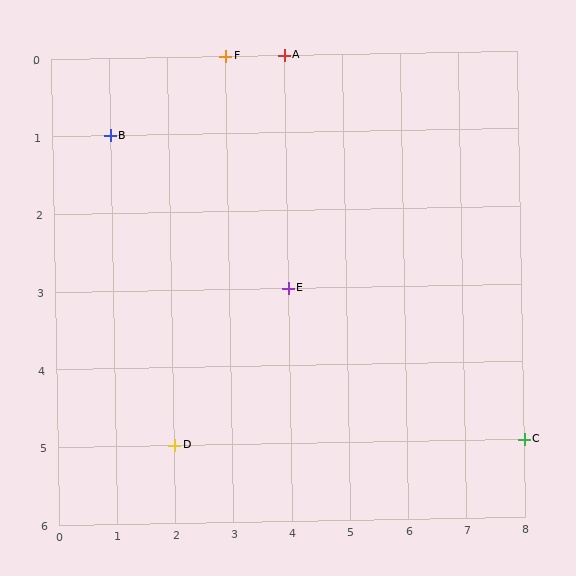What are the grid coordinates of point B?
Point B is at grid coordinates (1, 1).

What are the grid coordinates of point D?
Point D is at grid coordinates (2, 5).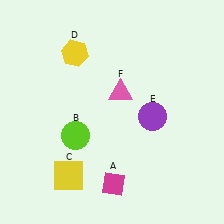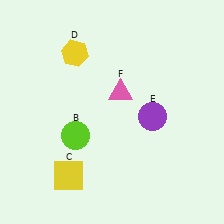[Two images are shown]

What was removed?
The magenta diamond (A) was removed in Image 2.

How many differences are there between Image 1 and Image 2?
There is 1 difference between the two images.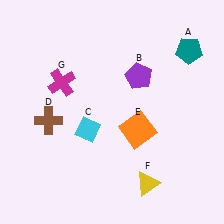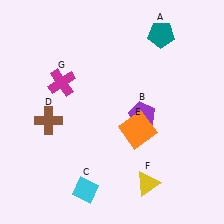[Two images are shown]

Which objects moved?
The objects that moved are: the teal pentagon (A), the purple pentagon (B), the cyan diamond (C).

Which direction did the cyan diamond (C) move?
The cyan diamond (C) moved down.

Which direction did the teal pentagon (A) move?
The teal pentagon (A) moved left.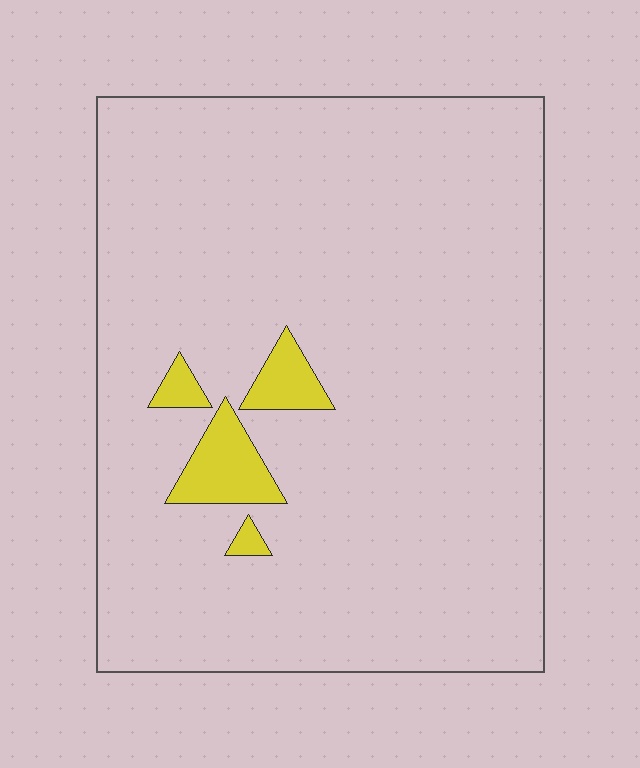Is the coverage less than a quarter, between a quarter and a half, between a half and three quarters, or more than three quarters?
Less than a quarter.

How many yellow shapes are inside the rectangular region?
4.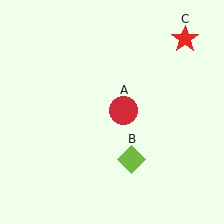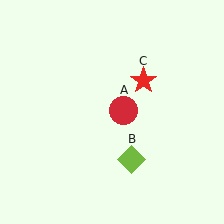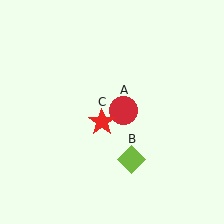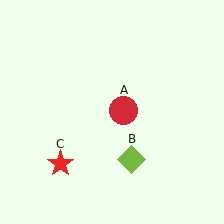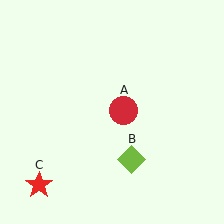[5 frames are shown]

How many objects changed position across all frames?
1 object changed position: red star (object C).